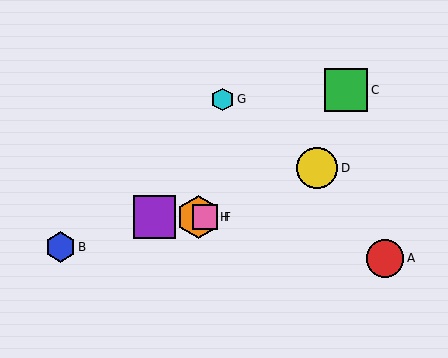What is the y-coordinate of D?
Object D is at y≈168.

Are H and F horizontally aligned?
Yes, both are at y≈217.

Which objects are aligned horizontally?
Objects E, F, H are aligned horizontally.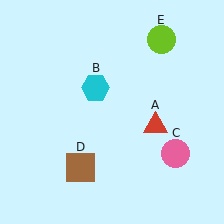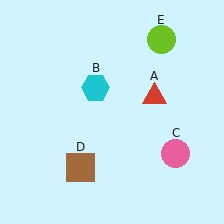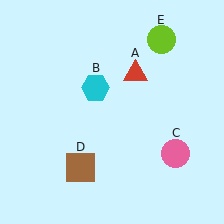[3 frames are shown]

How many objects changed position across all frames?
1 object changed position: red triangle (object A).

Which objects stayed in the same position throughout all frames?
Cyan hexagon (object B) and pink circle (object C) and brown square (object D) and lime circle (object E) remained stationary.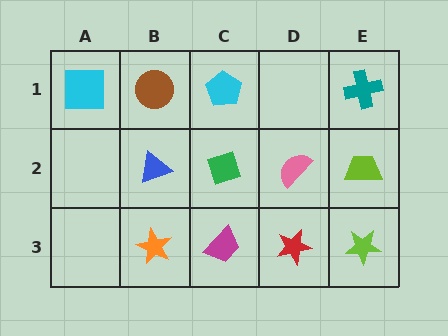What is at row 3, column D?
A red star.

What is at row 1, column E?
A teal cross.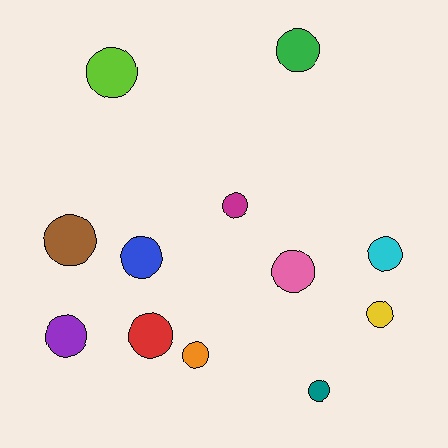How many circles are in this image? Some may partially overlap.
There are 12 circles.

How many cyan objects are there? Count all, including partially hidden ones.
There is 1 cyan object.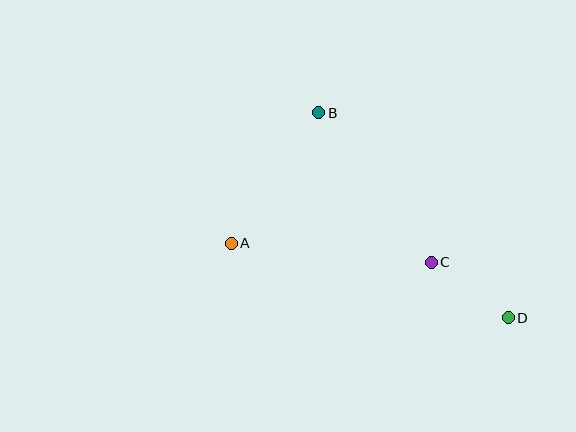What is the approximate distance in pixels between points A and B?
The distance between A and B is approximately 157 pixels.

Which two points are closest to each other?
Points C and D are closest to each other.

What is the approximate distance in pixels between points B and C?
The distance between B and C is approximately 187 pixels.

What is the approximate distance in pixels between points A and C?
The distance between A and C is approximately 201 pixels.